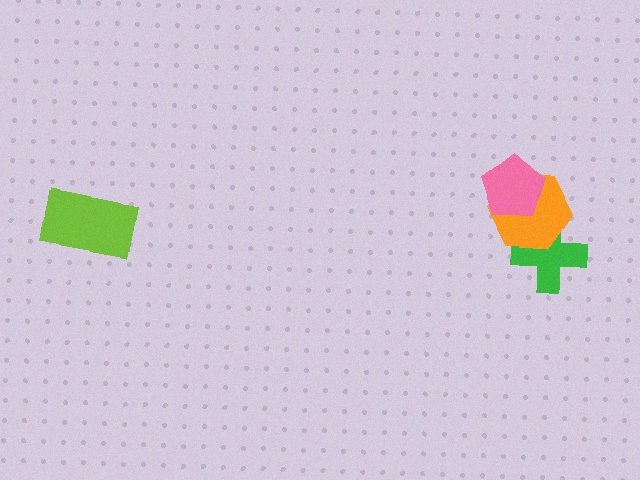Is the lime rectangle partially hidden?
No, no other shape covers it.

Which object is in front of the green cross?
The orange hexagon is in front of the green cross.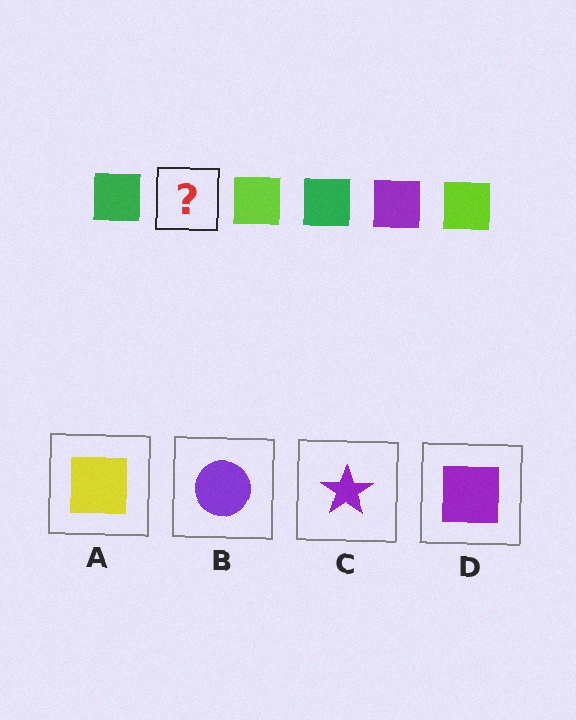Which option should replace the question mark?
Option D.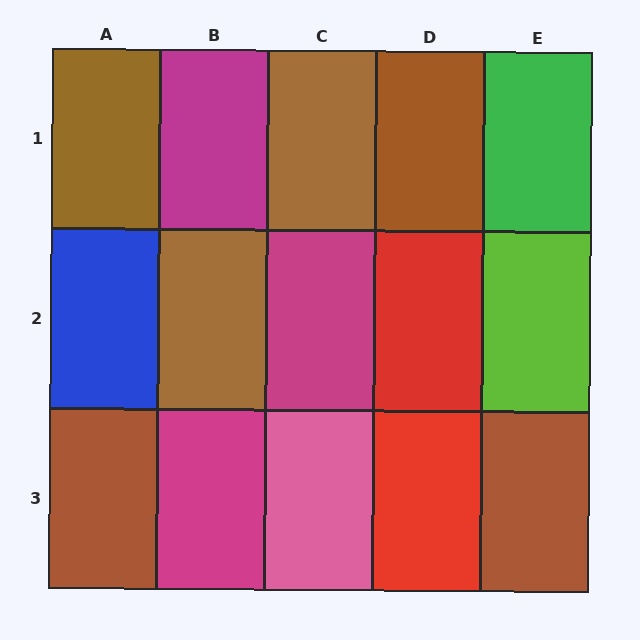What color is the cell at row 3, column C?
Pink.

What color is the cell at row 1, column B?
Magenta.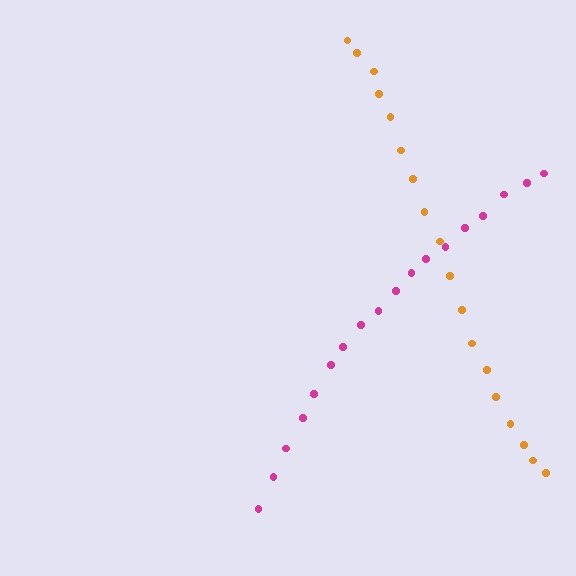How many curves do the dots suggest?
There are 2 distinct paths.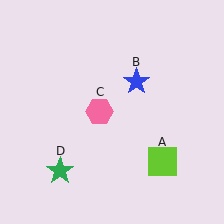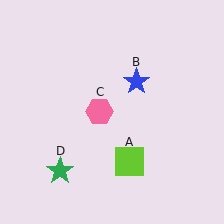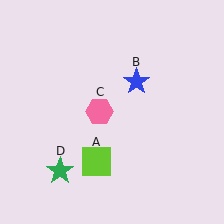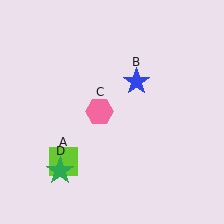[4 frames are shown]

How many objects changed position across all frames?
1 object changed position: lime square (object A).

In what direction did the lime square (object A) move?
The lime square (object A) moved left.